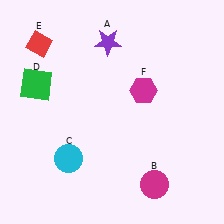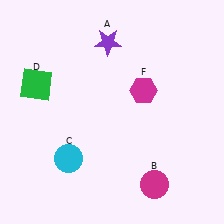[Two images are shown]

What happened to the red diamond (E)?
The red diamond (E) was removed in Image 2. It was in the top-left area of Image 1.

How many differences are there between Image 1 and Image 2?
There is 1 difference between the two images.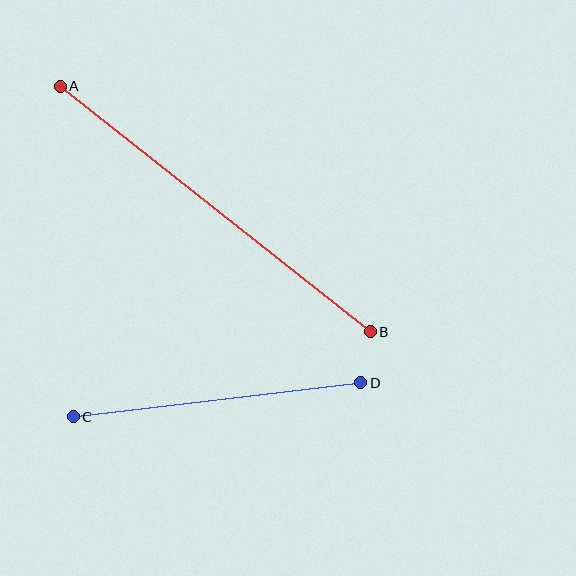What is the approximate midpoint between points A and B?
The midpoint is at approximately (215, 209) pixels.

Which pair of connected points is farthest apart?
Points A and B are farthest apart.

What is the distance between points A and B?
The distance is approximately 395 pixels.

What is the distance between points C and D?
The distance is approximately 290 pixels.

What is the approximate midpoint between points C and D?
The midpoint is at approximately (217, 400) pixels.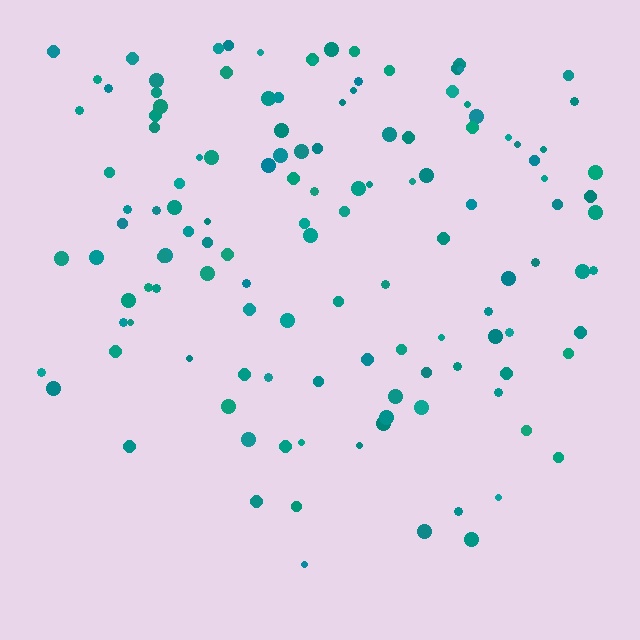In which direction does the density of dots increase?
From bottom to top, with the top side densest.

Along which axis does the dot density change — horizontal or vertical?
Vertical.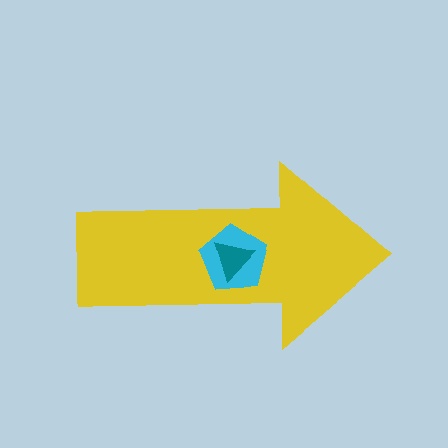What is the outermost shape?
The yellow arrow.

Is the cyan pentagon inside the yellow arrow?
Yes.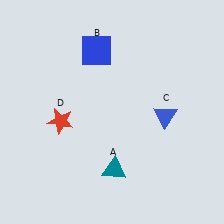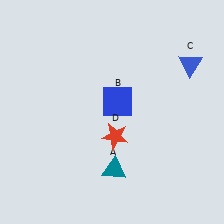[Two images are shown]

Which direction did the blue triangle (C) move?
The blue triangle (C) moved up.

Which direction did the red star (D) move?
The red star (D) moved right.